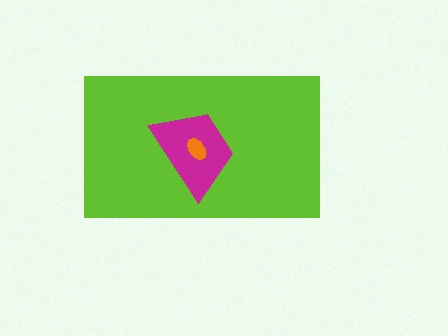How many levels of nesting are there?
3.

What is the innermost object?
The orange ellipse.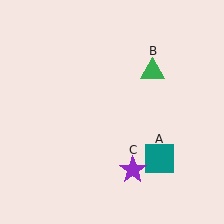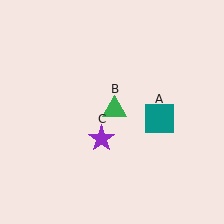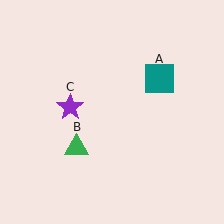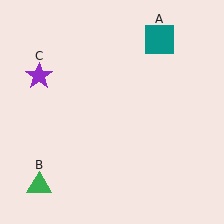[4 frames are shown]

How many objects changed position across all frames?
3 objects changed position: teal square (object A), green triangle (object B), purple star (object C).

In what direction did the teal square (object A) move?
The teal square (object A) moved up.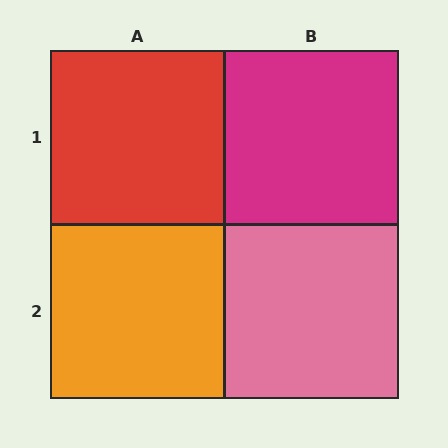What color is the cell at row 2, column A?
Orange.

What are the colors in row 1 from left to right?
Red, magenta.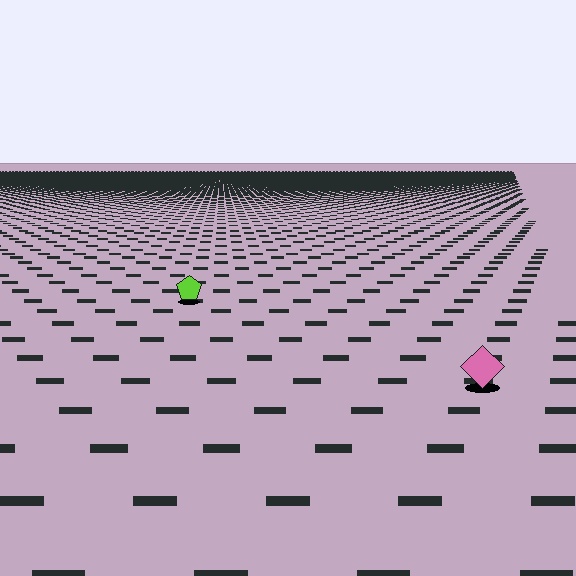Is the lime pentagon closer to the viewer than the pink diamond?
No. The pink diamond is closer — you can tell from the texture gradient: the ground texture is coarser near it.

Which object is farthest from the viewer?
The lime pentagon is farthest from the viewer. It appears smaller and the ground texture around it is denser.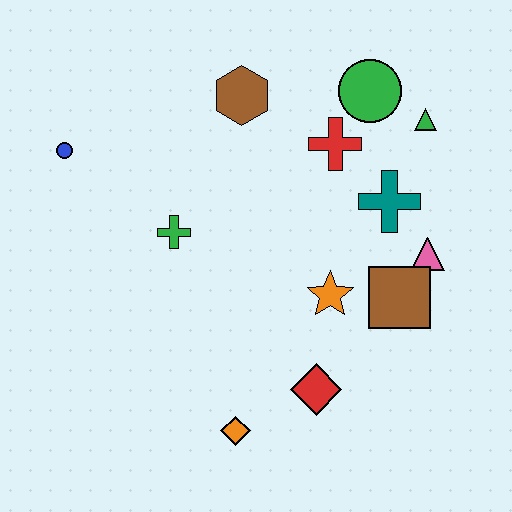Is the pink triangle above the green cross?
No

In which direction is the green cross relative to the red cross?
The green cross is to the left of the red cross.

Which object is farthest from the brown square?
The blue circle is farthest from the brown square.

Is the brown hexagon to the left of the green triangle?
Yes